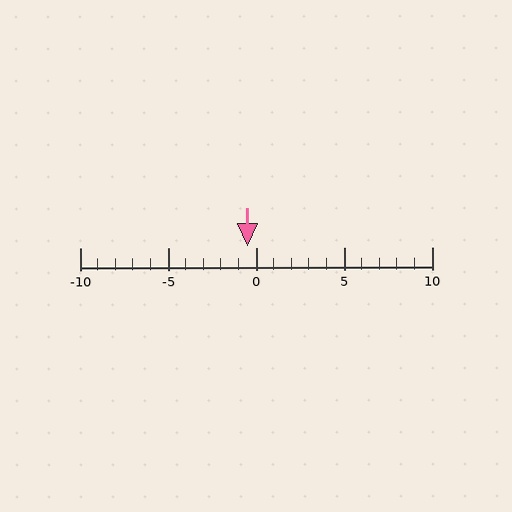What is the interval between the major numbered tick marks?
The major tick marks are spaced 5 units apart.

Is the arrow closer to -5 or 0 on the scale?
The arrow is closer to 0.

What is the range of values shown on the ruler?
The ruler shows values from -10 to 10.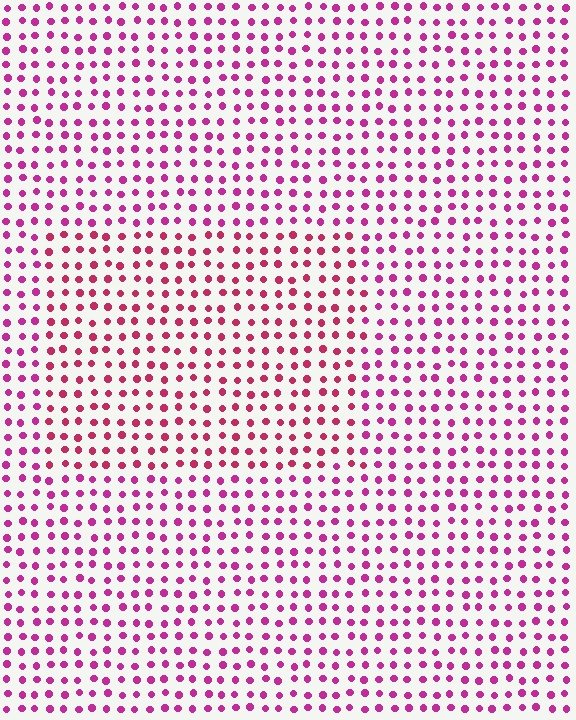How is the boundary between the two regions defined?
The boundary is defined purely by a slight shift in hue (about 22 degrees). Spacing, size, and orientation are identical on both sides.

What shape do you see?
I see a rectangle.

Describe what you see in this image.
The image is filled with small magenta elements in a uniform arrangement. A rectangle-shaped region is visible where the elements are tinted to a slightly different hue, forming a subtle color boundary.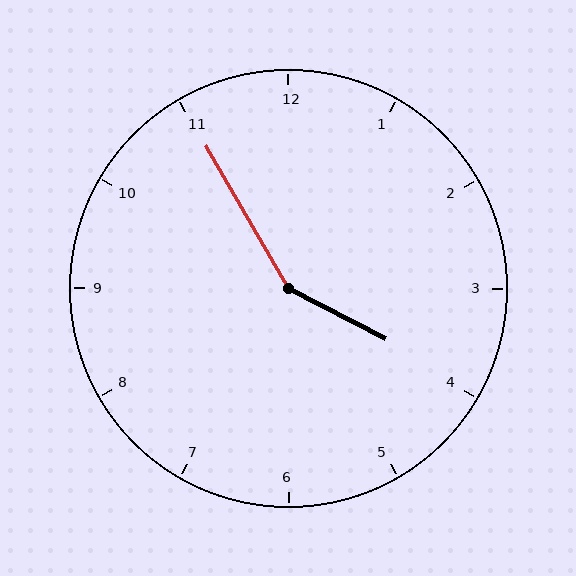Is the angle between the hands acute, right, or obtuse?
It is obtuse.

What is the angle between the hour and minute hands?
Approximately 148 degrees.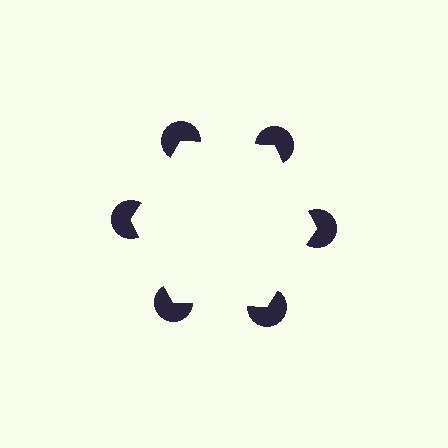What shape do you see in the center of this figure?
An illusory hexagon — its edges are inferred from the aligned wedge cuts in the pac-man discs, not physically drawn.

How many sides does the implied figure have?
6 sides.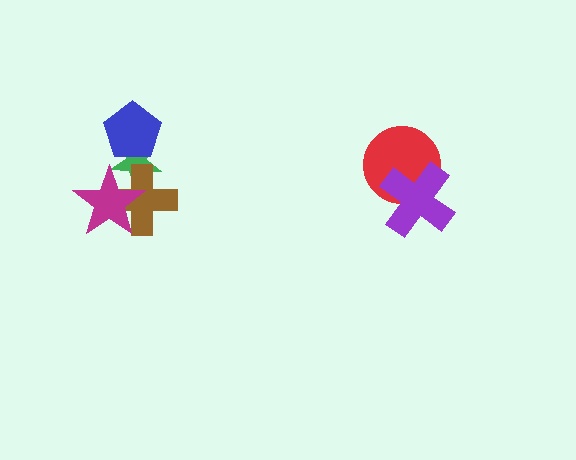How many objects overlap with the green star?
3 objects overlap with the green star.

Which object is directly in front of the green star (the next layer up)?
The brown cross is directly in front of the green star.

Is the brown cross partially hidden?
Yes, it is partially covered by another shape.